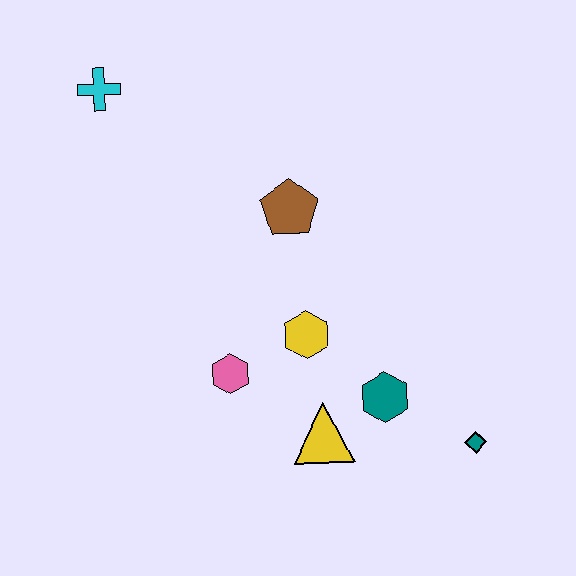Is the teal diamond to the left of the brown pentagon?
No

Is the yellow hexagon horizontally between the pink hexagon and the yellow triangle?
Yes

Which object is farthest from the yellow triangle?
The cyan cross is farthest from the yellow triangle.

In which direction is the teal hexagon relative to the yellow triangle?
The teal hexagon is to the right of the yellow triangle.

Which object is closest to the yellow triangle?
The teal hexagon is closest to the yellow triangle.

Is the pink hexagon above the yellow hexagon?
No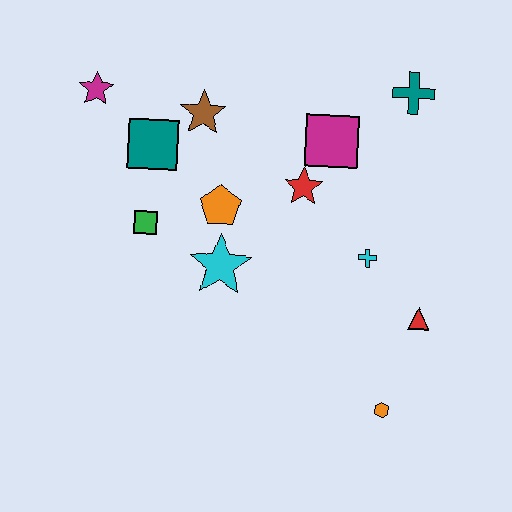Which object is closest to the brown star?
The teal square is closest to the brown star.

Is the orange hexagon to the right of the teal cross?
No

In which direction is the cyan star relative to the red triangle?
The cyan star is to the left of the red triangle.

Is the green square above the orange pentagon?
No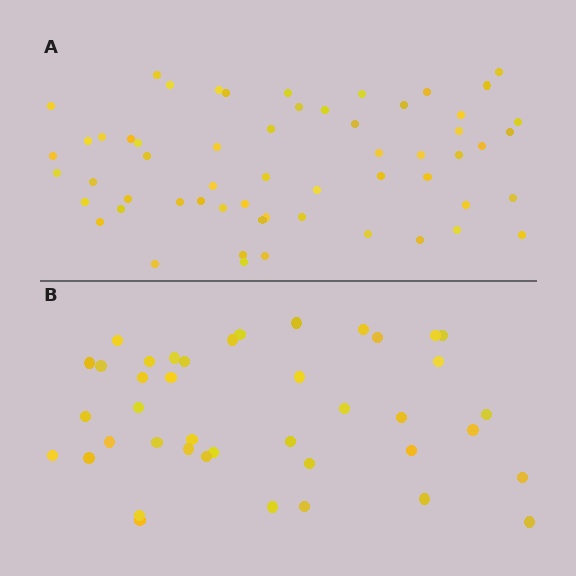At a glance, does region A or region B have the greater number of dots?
Region A (the top region) has more dots.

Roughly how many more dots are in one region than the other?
Region A has approximately 15 more dots than region B.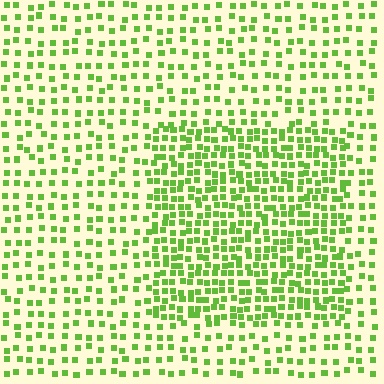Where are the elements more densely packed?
The elements are more densely packed inside the rectangle boundary.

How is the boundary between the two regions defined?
The boundary is defined by a change in element density (approximately 2.0x ratio). All elements are the same color, size, and shape.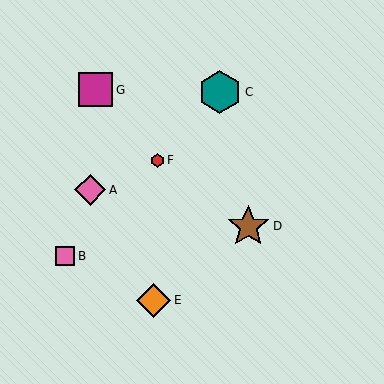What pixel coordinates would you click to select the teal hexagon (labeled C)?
Click at (220, 92) to select the teal hexagon C.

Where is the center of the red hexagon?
The center of the red hexagon is at (157, 160).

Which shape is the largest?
The teal hexagon (labeled C) is the largest.